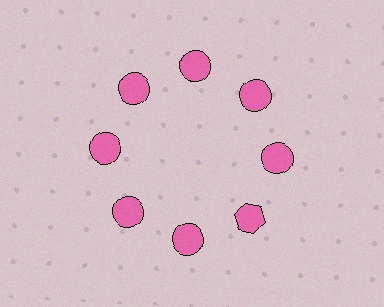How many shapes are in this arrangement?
There are 8 shapes arranged in a ring pattern.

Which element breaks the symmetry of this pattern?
The pink hexagon at roughly the 4 o'clock position breaks the symmetry. All other shapes are pink circles.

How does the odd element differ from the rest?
It has a different shape: hexagon instead of circle.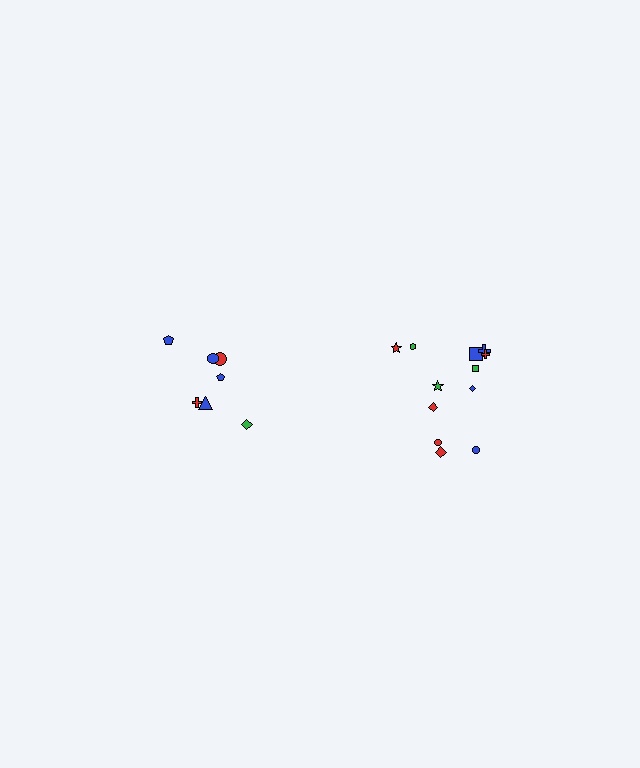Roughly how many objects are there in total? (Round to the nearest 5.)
Roughly 20 objects in total.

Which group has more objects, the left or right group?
The right group.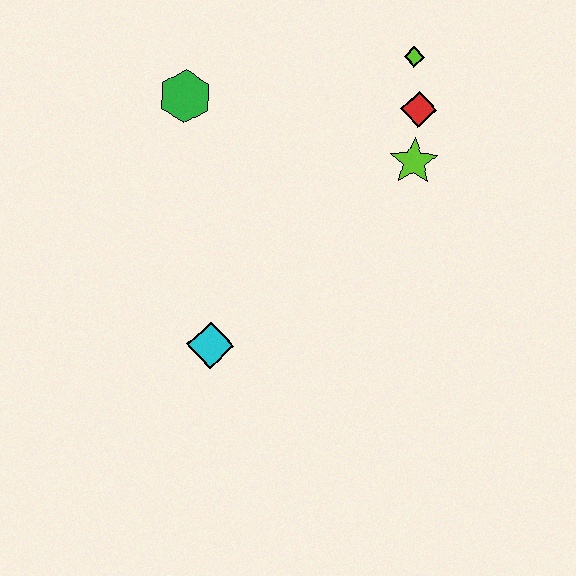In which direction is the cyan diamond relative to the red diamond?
The cyan diamond is below the red diamond.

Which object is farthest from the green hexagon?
The cyan diamond is farthest from the green hexagon.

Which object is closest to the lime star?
The red diamond is closest to the lime star.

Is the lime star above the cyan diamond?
Yes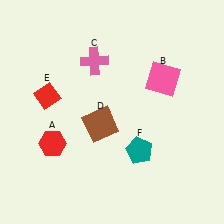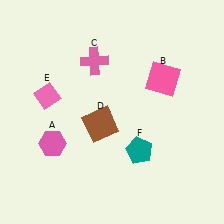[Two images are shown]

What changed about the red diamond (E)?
In Image 1, E is red. In Image 2, it changed to pink.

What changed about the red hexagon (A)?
In Image 1, A is red. In Image 2, it changed to pink.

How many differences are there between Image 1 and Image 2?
There are 2 differences between the two images.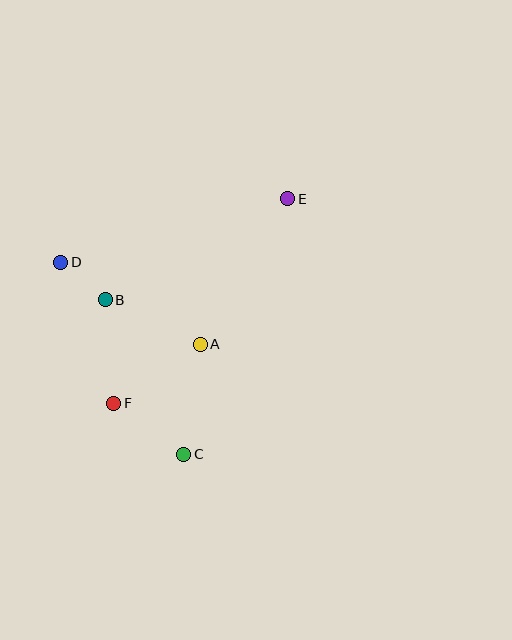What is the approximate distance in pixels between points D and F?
The distance between D and F is approximately 151 pixels.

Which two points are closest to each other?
Points B and D are closest to each other.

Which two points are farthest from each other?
Points C and E are farthest from each other.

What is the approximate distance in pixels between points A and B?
The distance between A and B is approximately 105 pixels.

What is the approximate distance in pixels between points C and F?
The distance between C and F is approximately 87 pixels.